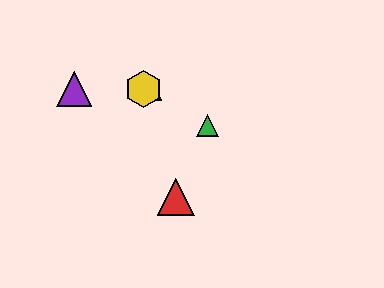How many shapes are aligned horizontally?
3 shapes (the blue triangle, the yellow hexagon, the purple triangle) are aligned horizontally.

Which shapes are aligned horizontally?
The blue triangle, the yellow hexagon, the purple triangle are aligned horizontally.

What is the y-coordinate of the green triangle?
The green triangle is at y≈125.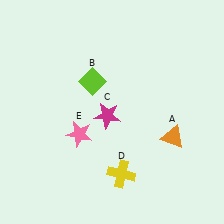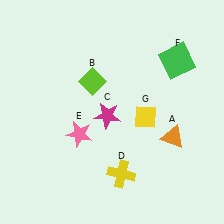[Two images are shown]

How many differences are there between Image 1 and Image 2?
There are 2 differences between the two images.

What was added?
A green square (F), a yellow diamond (G) were added in Image 2.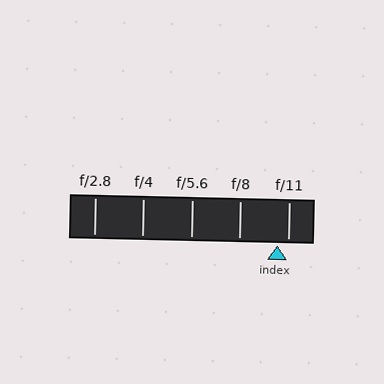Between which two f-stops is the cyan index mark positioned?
The index mark is between f/8 and f/11.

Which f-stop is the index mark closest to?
The index mark is closest to f/11.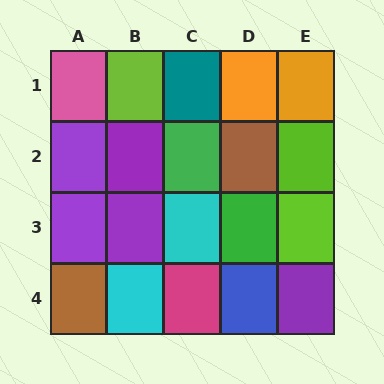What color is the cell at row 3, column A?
Purple.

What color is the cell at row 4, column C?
Magenta.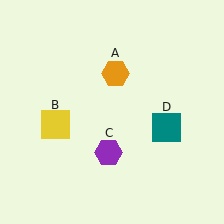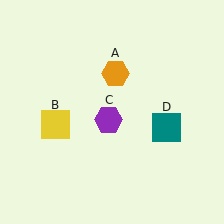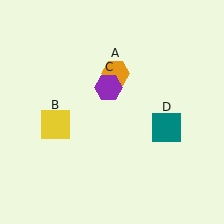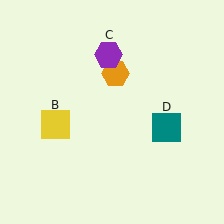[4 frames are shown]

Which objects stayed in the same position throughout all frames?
Orange hexagon (object A) and yellow square (object B) and teal square (object D) remained stationary.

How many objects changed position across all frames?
1 object changed position: purple hexagon (object C).